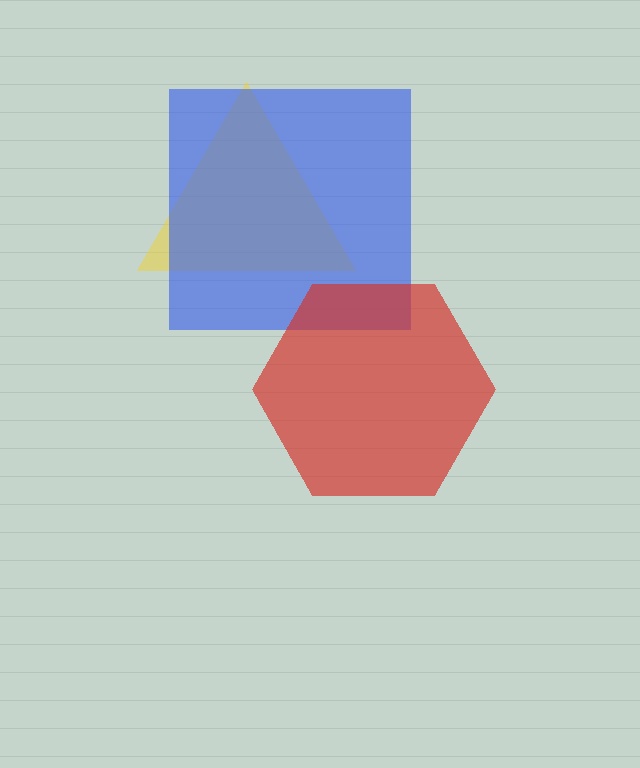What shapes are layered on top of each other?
The layered shapes are: a yellow triangle, a blue square, a red hexagon.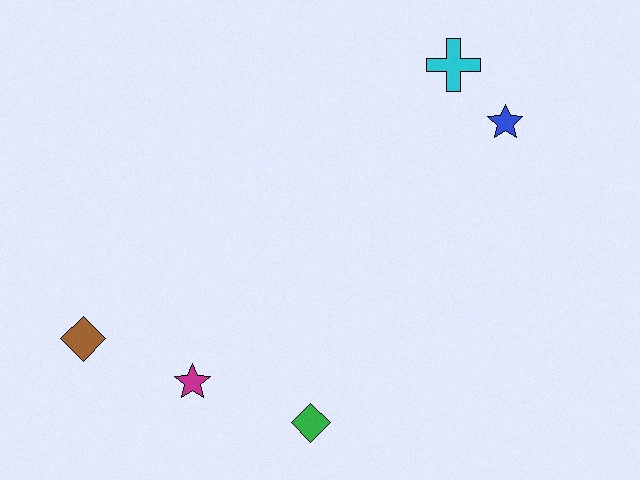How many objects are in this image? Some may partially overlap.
There are 5 objects.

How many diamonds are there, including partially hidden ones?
There are 2 diamonds.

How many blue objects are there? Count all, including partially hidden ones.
There is 1 blue object.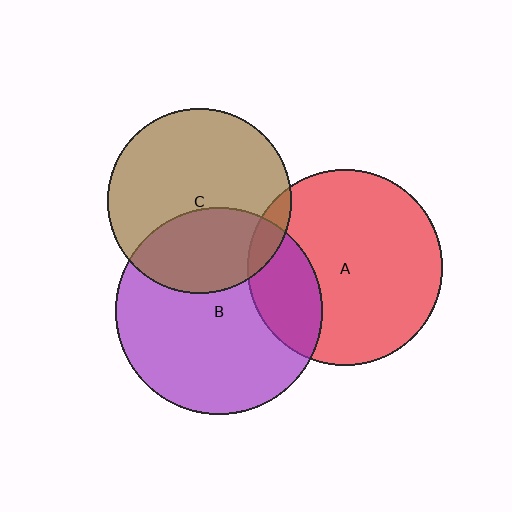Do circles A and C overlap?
Yes.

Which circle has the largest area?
Circle B (purple).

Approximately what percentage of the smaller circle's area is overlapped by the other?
Approximately 10%.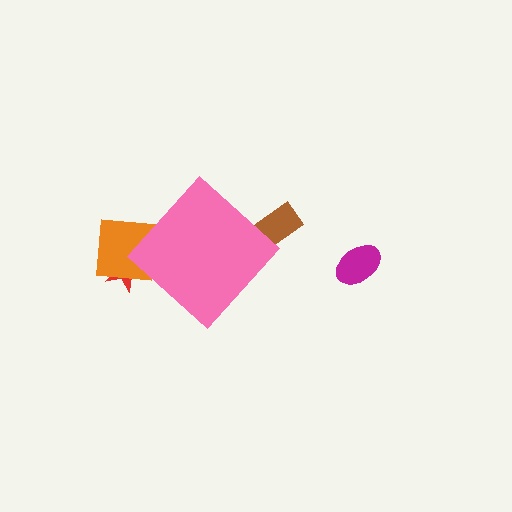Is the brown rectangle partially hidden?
Yes, the brown rectangle is partially hidden behind the pink diamond.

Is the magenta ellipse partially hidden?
No, the magenta ellipse is fully visible.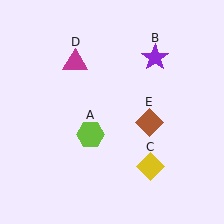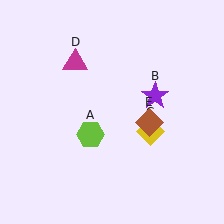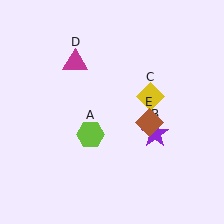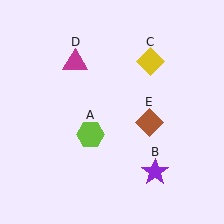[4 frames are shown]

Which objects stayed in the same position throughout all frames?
Lime hexagon (object A) and magenta triangle (object D) and brown diamond (object E) remained stationary.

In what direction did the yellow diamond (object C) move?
The yellow diamond (object C) moved up.